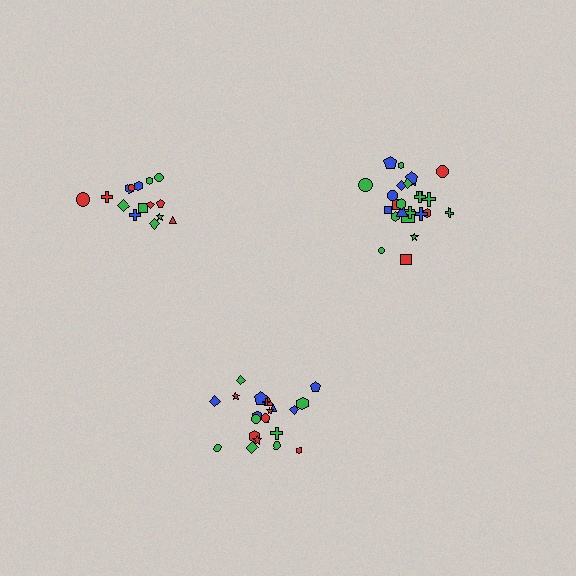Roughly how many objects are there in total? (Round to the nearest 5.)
Roughly 60 objects in total.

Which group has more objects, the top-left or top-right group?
The top-right group.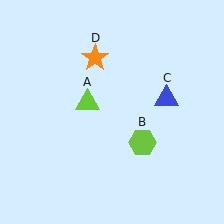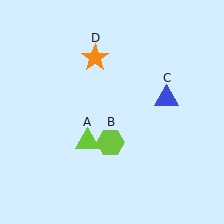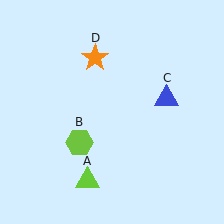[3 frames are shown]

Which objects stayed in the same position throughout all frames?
Blue triangle (object C) and orange star (object D) remained stationary.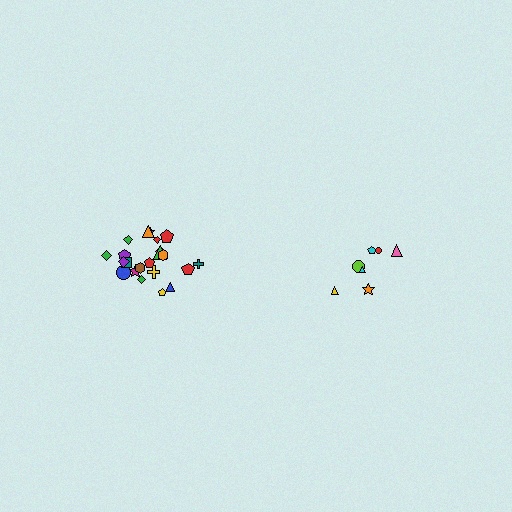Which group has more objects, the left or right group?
The left group.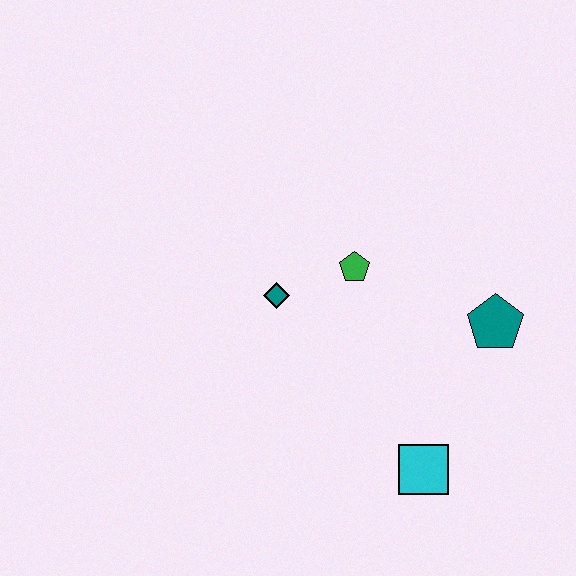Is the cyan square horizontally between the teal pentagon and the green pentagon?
Yes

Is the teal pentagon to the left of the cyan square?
No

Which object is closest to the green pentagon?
The teal diamond is closest to the green pentagon.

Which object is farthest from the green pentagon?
The cyan square is farthest from the green pentagon.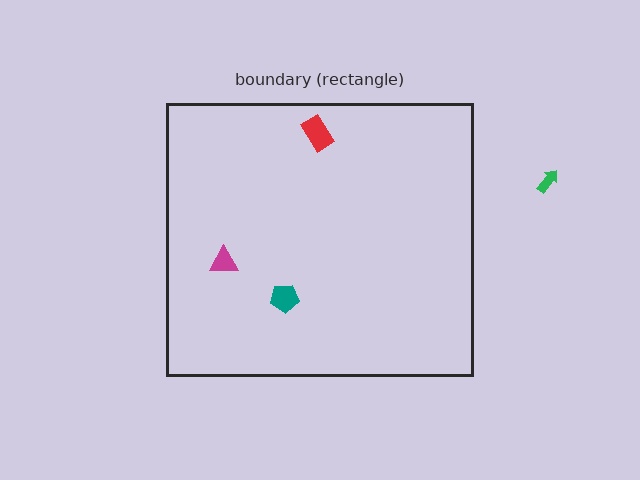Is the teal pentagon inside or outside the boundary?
Inside.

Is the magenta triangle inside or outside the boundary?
Inside.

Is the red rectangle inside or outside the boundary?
Inside.